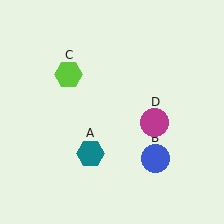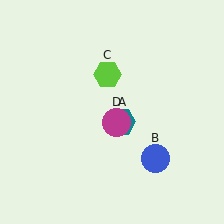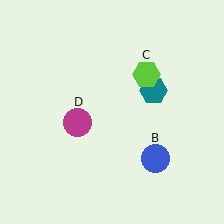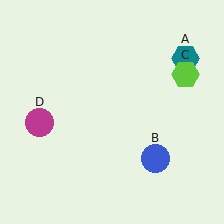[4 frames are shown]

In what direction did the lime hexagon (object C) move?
The lime hexagon (object C) moved right.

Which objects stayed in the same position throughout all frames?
Blue circle (object B) remained stationary.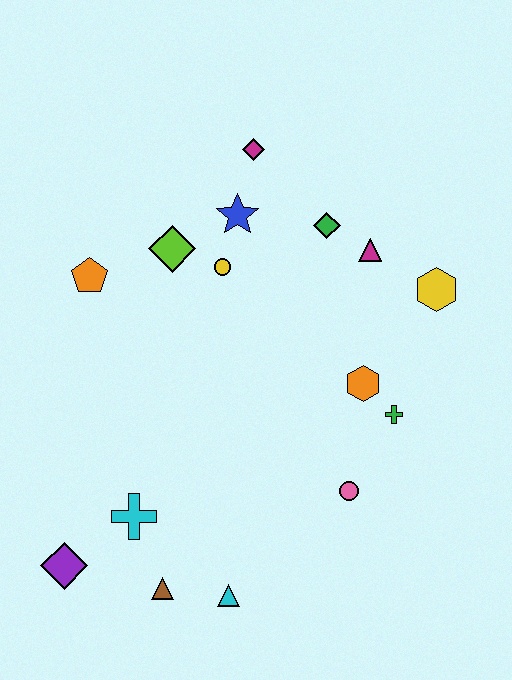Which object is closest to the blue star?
The yellow circle is closest to the blue star.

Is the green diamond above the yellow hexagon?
Yes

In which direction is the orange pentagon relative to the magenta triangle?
The orange pentagon is to the left of the magenta triangle.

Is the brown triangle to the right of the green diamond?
No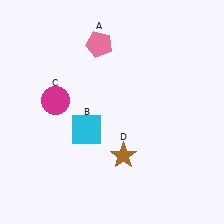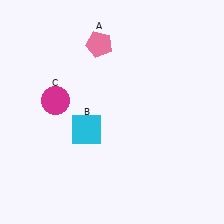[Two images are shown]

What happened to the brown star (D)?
The brown star (D) was removed in Image 2. It was in the bottom-right area of Image 1.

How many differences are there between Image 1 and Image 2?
There is 1 difference between the two images.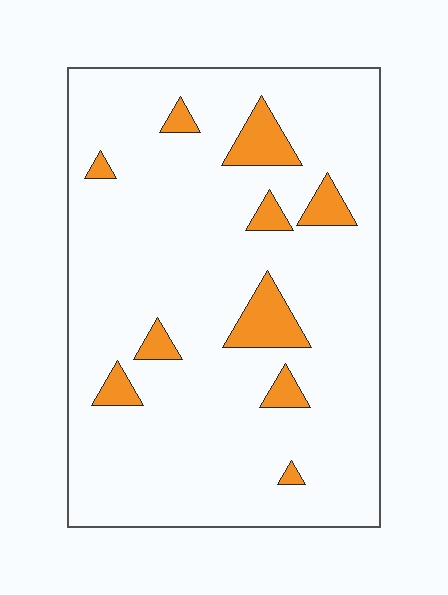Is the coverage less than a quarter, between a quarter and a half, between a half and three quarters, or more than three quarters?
Less than a quarter.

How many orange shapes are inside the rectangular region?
10.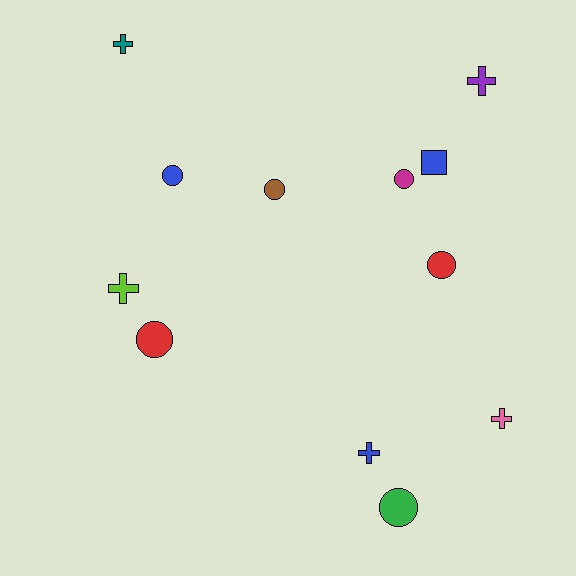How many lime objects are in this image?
There is 1 lime object.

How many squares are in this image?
There is 1 square.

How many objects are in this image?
There are 12 objects.